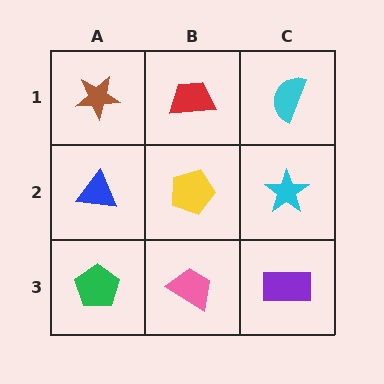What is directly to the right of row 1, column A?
A red trapezoid.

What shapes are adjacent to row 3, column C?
A cyan star (row 2, column C), a pink trapezoid (row 3, column B).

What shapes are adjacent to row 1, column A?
A blue triangle (row 2, column A), a red trapezoid (row 1, column B).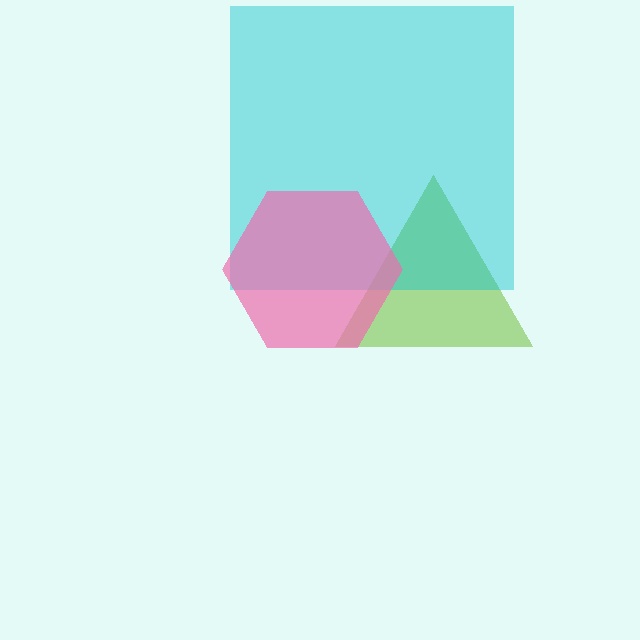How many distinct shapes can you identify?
There are 3 distinct shapes: a lime triangle, a cyan square, a pink hexagon.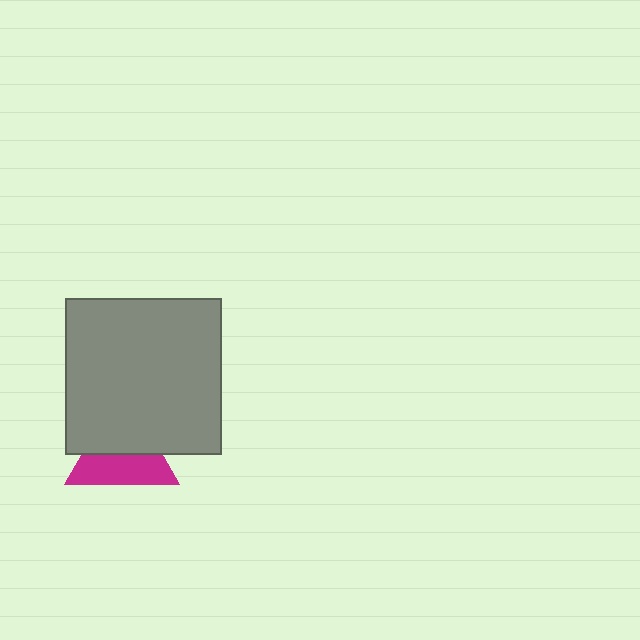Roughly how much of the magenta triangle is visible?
About half of it is visible (roughly 50%).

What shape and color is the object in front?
The object in front is a gray square.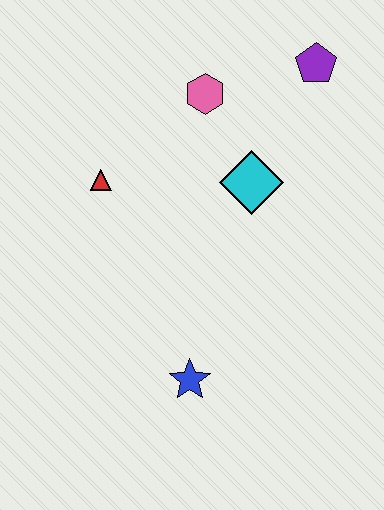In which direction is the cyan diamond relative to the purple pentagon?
The cyan diamond is below the purple pentagon.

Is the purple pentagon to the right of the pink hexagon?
Yes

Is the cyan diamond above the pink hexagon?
No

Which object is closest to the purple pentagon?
The pink hexagon is closest to the purple pentagon.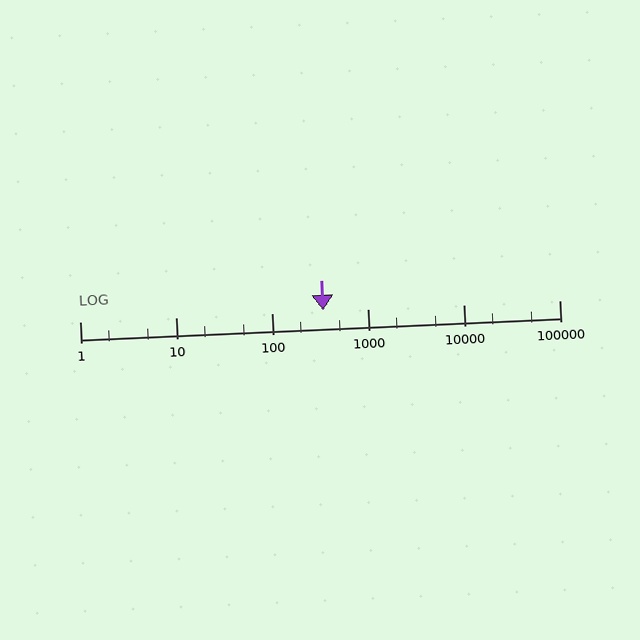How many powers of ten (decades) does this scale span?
The scale spans 5 decades, from 1 to 100000.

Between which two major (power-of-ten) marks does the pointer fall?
The pointer is between 100 and 1000.